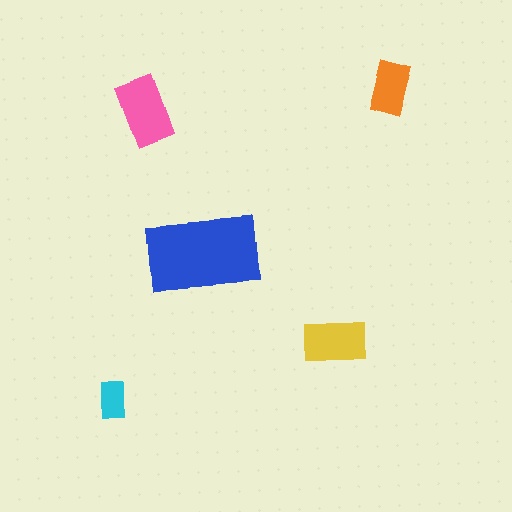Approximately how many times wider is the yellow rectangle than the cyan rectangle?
About 1.5 times wider.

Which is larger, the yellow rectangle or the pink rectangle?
The pink one.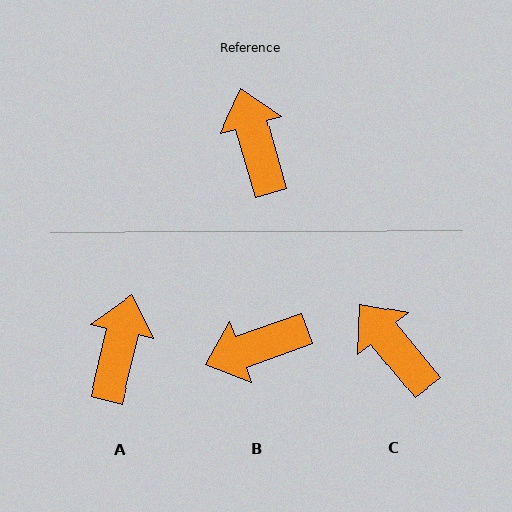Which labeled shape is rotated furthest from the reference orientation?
B, about 94 degrees away.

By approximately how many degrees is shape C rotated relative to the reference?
Approximately 23 degrees counter-clockwise.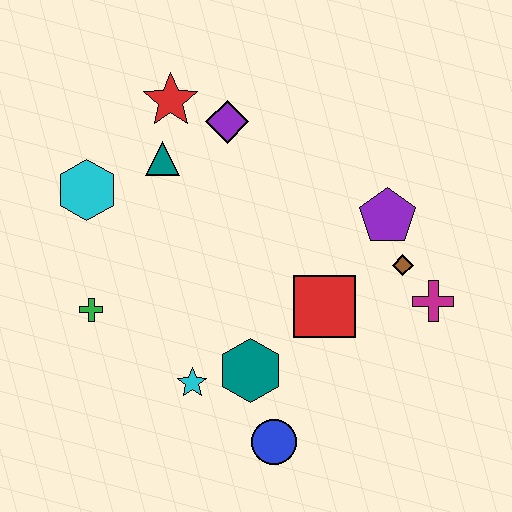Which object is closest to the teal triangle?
The red star is closest to the teal triangle.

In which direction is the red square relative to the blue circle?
The red square is above the blue circle.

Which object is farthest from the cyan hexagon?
The magenta cross is farthest from the cyan hexagon.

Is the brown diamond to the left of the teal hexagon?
No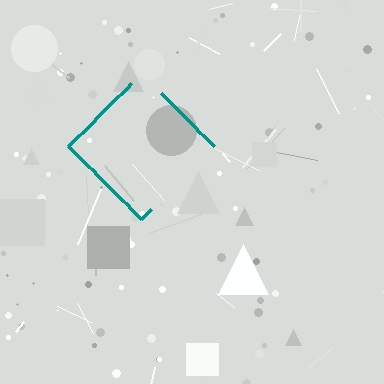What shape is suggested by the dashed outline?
The dashed outline suggests a diamond.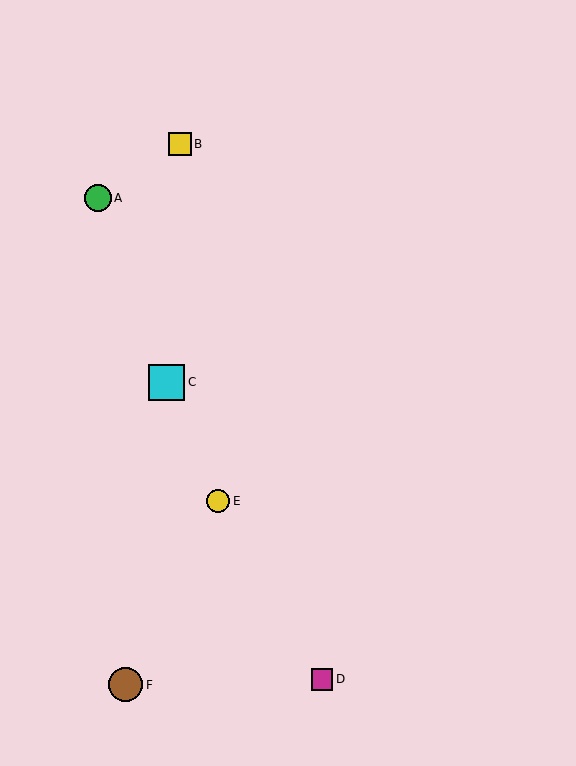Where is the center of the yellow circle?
The center of the yellow circle is at (218, 501).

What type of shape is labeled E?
Shape E is a yellow circle.